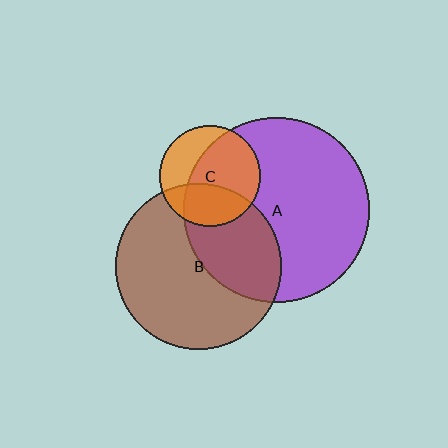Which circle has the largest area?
Circle A (purple).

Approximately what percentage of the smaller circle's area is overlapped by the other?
Approximately 40%.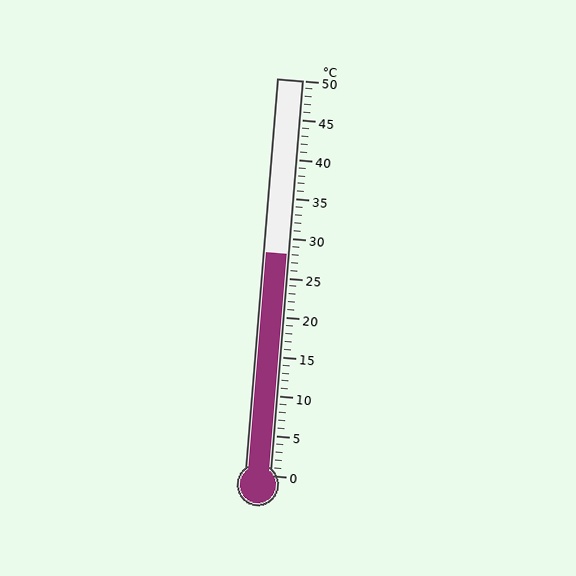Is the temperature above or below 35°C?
The temperature is below 35°C.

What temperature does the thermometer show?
The thermometer shows approximately 28°C.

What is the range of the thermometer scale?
The thermometer scale ranges from 0°C to 50°C.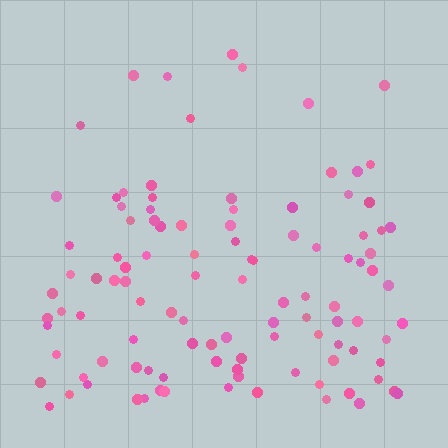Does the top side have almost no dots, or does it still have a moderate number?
Still a moderate number, just noticeably fewer than the bottom.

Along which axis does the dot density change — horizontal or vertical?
Vertical.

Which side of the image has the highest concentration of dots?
The bottom.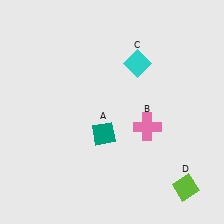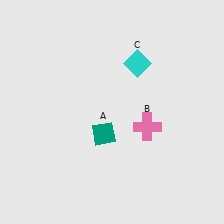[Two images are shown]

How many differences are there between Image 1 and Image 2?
There is 1 difference between the two images.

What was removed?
The lime diamond (D) was removed in Image 2.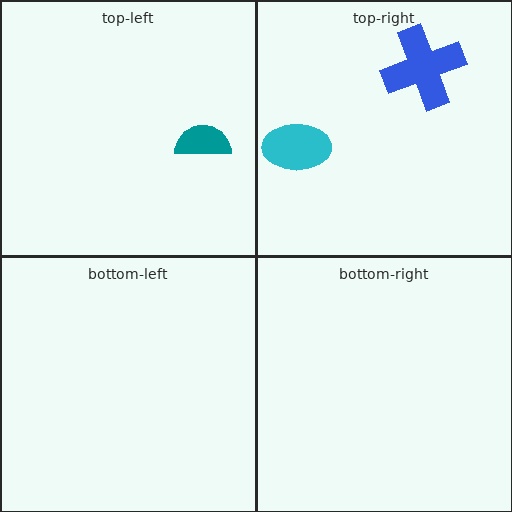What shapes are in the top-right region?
The cyan ellipse, the blue cross.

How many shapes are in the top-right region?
2.